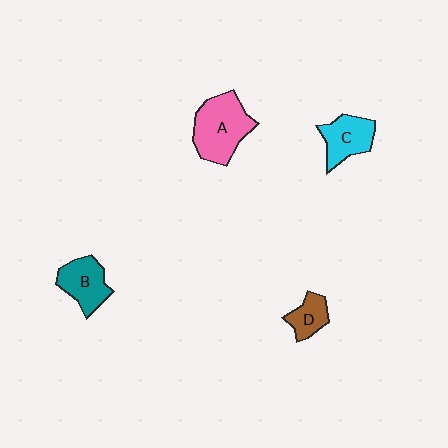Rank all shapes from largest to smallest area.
From largest to smallest: A (pink), B (teal), C (cyan), D (brown).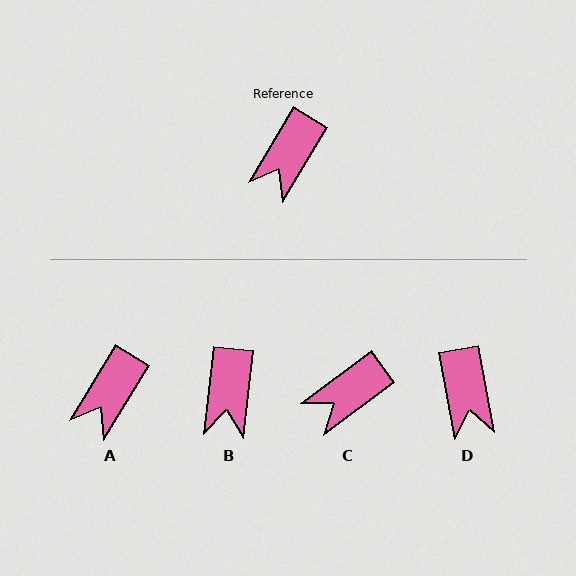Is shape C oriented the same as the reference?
No, it is off by about 22 degrees.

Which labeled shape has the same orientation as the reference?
A.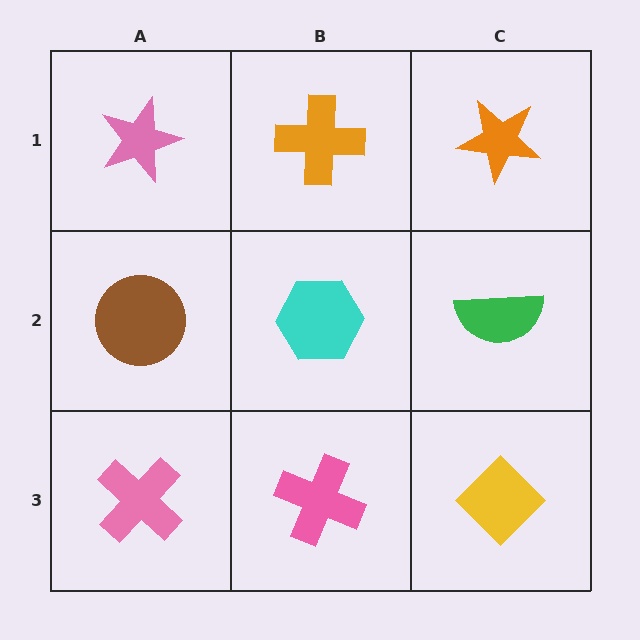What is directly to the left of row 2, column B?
A brown circle.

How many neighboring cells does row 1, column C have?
2.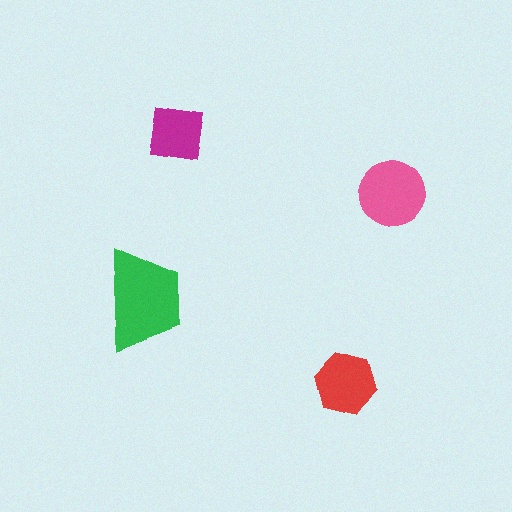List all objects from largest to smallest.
The green trapezoid, the pink circle, the red hexagon, the magenta square.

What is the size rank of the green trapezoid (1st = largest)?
1st.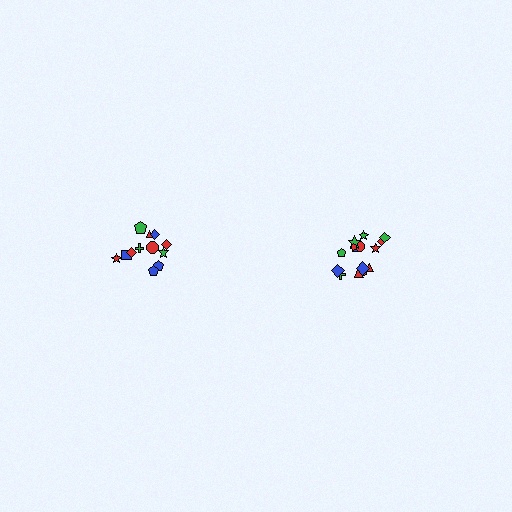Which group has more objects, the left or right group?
The right group.